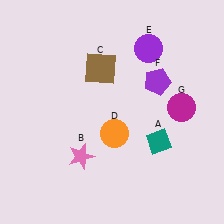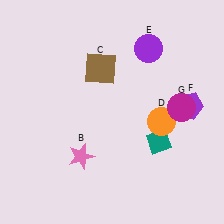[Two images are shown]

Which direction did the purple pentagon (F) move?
The purple pentagon (F) moved right.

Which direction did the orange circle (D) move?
The orange circle (D) moved right.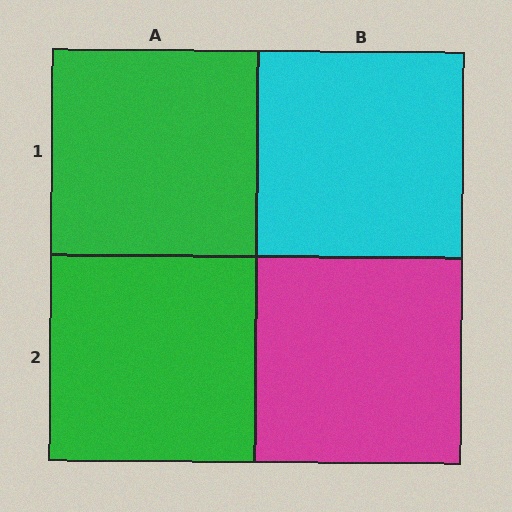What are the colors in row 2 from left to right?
Green, magenta.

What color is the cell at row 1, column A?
Green.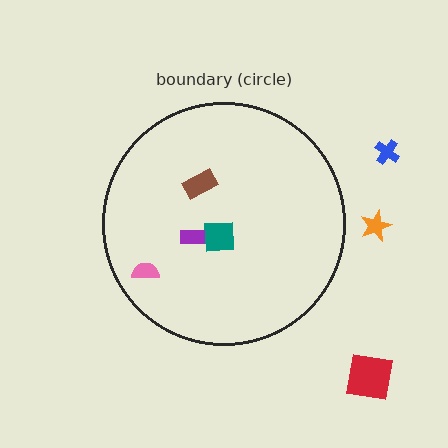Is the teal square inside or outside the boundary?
Inside.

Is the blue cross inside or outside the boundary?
Outside.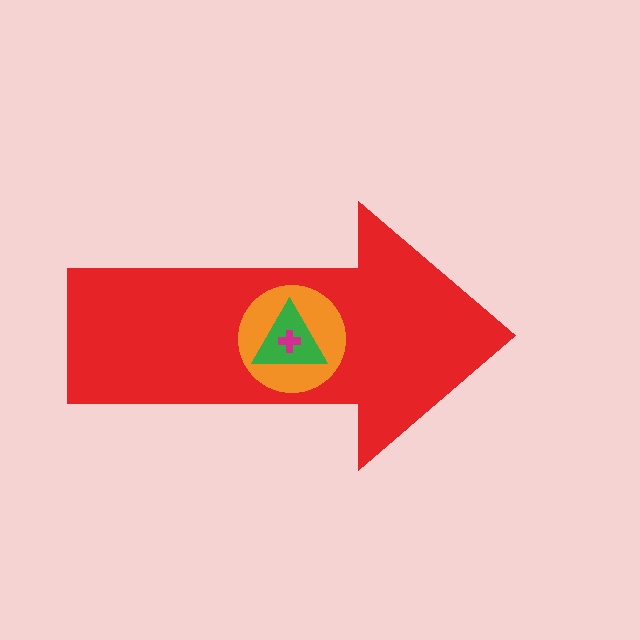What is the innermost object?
The magenta cross.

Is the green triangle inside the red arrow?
Yes.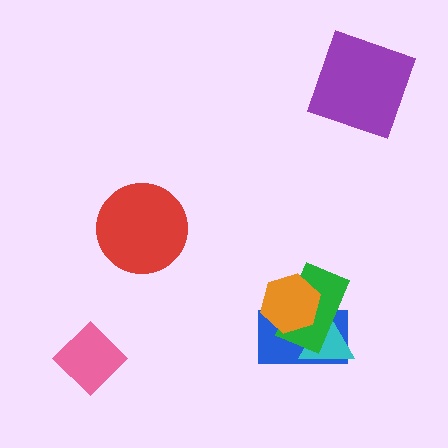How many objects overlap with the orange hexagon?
3 objects overlap with the orange hexagon.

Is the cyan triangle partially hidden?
Yes, it is partially covered by another shape.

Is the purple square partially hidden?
No, no other shape covers it.